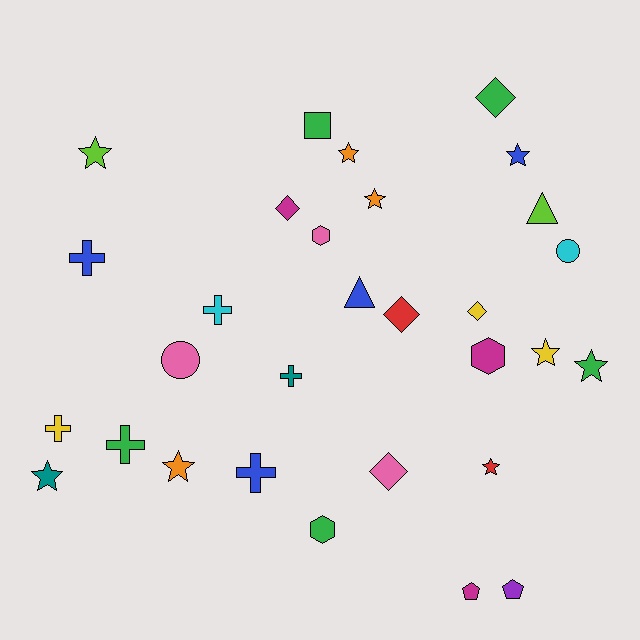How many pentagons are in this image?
There are 2 pentagons.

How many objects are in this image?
There are 30 objects.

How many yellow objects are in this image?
There are 3 yellow objects.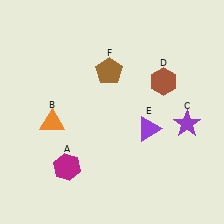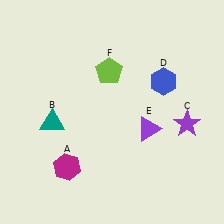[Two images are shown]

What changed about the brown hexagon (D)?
In Image 1, D is brown. In Image 2, it changed to blue.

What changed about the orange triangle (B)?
In Image 1, B is orange. In Image 2, it changed to teal.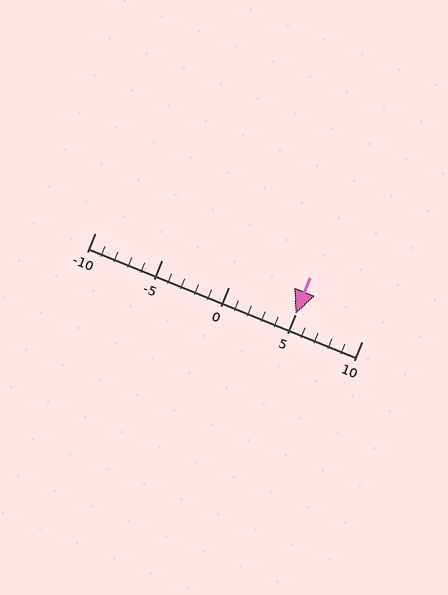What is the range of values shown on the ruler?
The ruler shows values from -10 to 10.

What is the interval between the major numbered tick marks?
The major tick marks are spaced 5 units apart.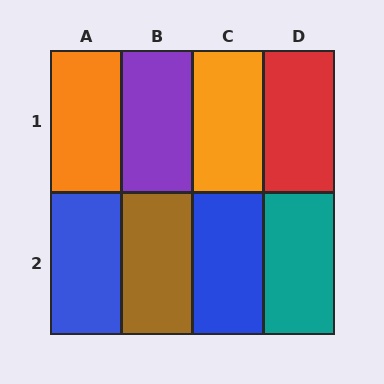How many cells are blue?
2 cells are blue.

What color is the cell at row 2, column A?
Blue.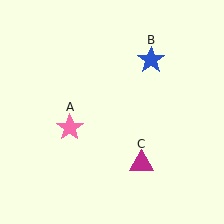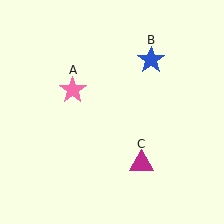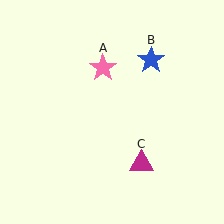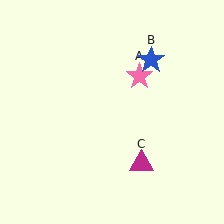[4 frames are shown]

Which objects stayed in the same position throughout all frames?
Blue star (object B) and magenta triangle (object C) remained stationary.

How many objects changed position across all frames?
1 object changed position: pink star (object A).